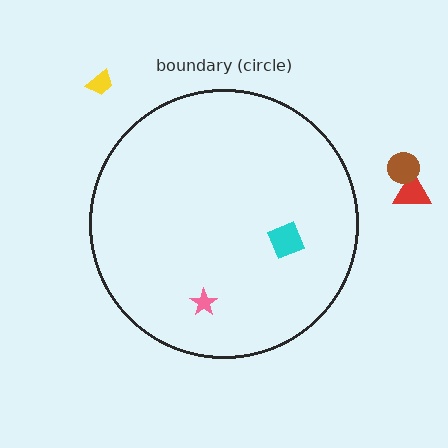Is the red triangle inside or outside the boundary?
Outside.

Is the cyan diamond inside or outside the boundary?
Inside.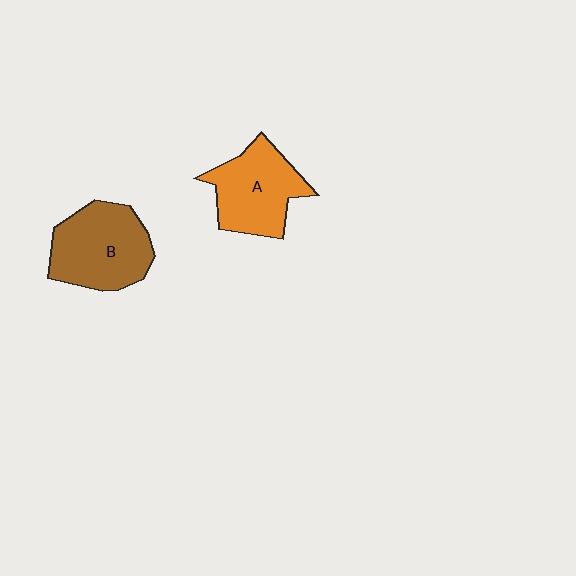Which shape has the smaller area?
Shape A (orange).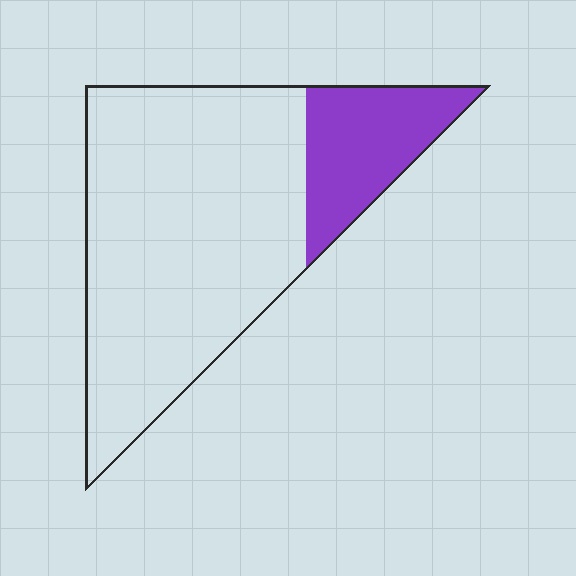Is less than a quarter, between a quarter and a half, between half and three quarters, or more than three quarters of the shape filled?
Less than a quarter.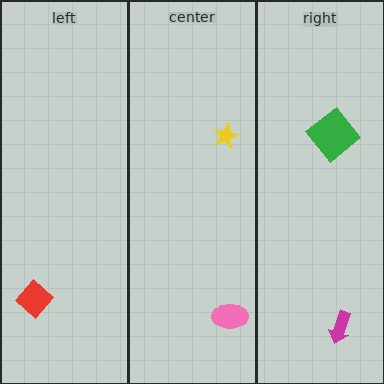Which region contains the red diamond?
The left region.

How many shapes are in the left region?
1.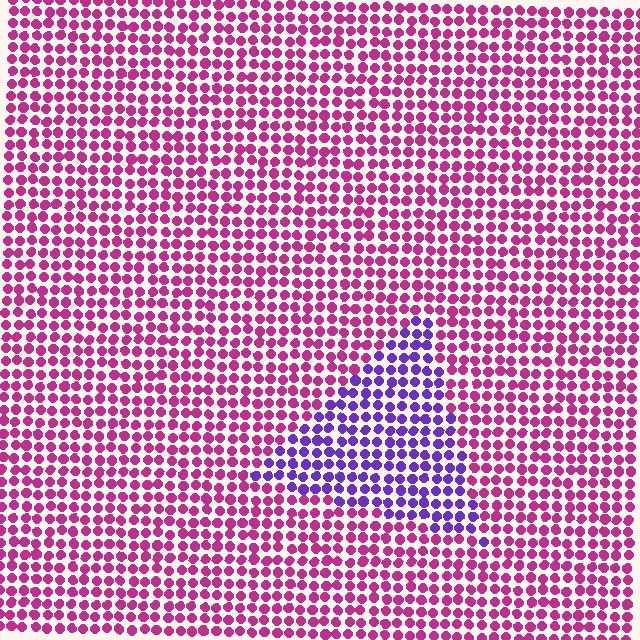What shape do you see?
I see a triangle.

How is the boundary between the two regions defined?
The boundary is defined purely by a slight shift in hue (about 55 degrees). Spacing, size, and orientation are identical on both sides.